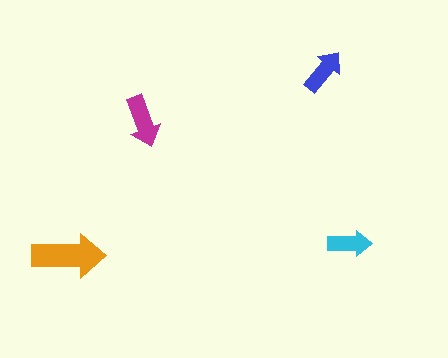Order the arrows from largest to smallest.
the orange one, the magenta one, the blue one, the cyan one.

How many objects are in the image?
There are 4 objects in the image.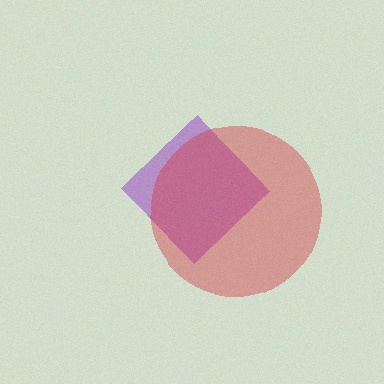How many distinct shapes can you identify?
There are 2 distinct shapes: a purple diamond, a red circle.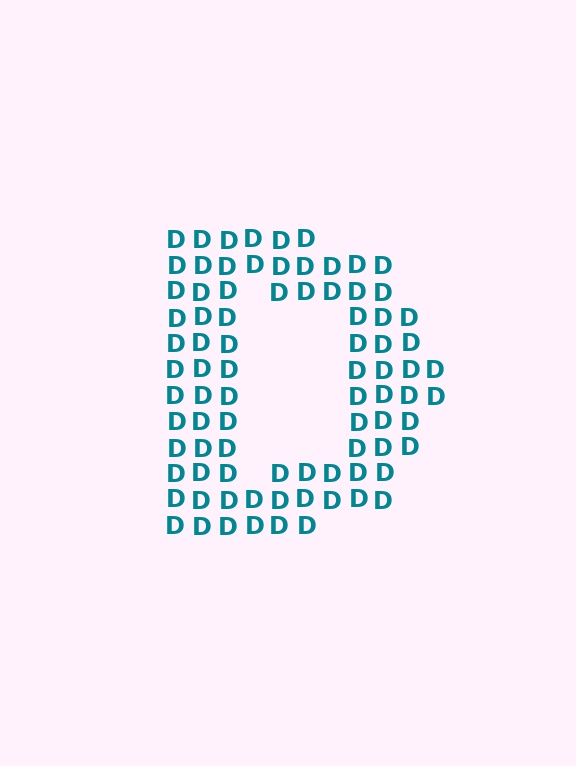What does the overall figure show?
The overall figure shows the letter D.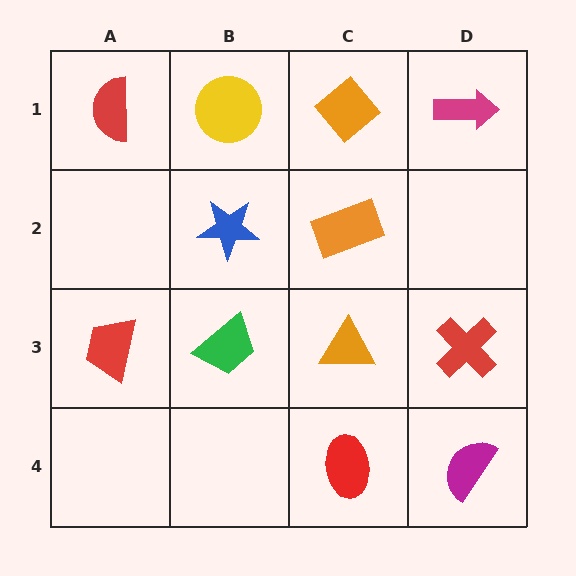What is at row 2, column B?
A blue star.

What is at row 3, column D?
A red cross.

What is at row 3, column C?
An orange triangle.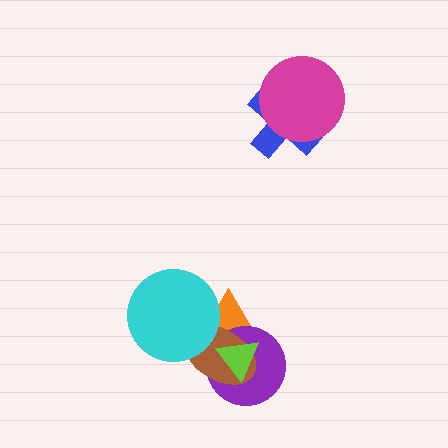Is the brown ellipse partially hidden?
Yes, it is partially covered by another shape.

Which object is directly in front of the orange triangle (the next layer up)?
The purple circle is directly in front of the orange triangle.